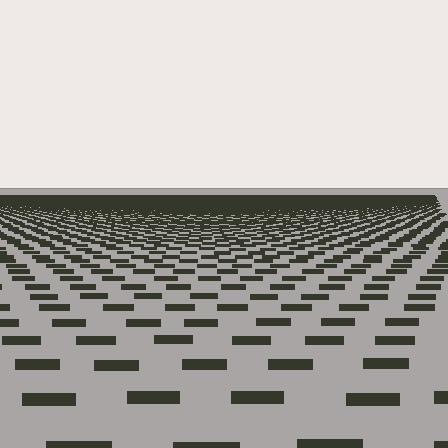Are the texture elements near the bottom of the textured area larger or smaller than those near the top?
Larger. Near the bottom, elements are closer to the viewer and appear at a bigger on-screen size.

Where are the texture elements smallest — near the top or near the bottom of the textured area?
Near the top.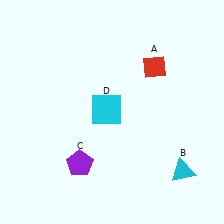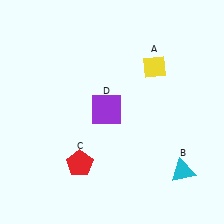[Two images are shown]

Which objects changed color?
A changed from red to yellow. C changed from purple to red. D changed from cyan to purple.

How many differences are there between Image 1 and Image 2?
There are 3 differences between the two images.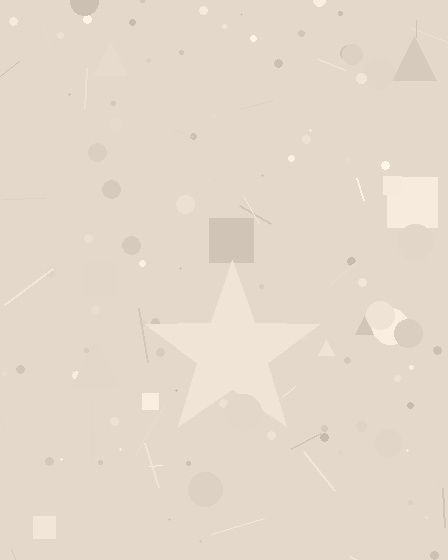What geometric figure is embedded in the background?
A star is embedded in the background.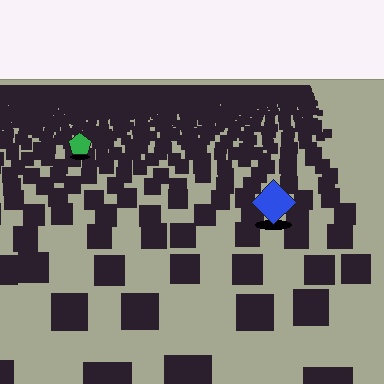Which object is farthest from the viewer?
The green pentagon is farthest from the viewer. It appears smaller and the ground texture around it is denser.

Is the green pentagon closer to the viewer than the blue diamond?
No. The blue diamond is closer — you can tell from the texture gradient: the ground texture is coarser near it.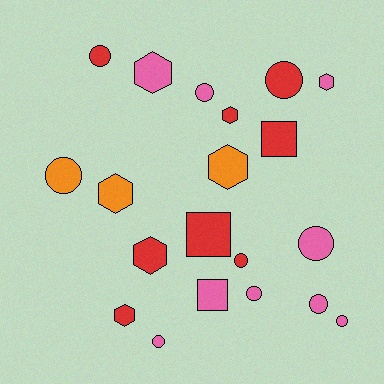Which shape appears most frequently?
Circle, with 10 objects.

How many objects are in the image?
There are 20 objects.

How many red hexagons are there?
There are 3 red hexagons.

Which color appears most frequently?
Pink, with 9 objects.